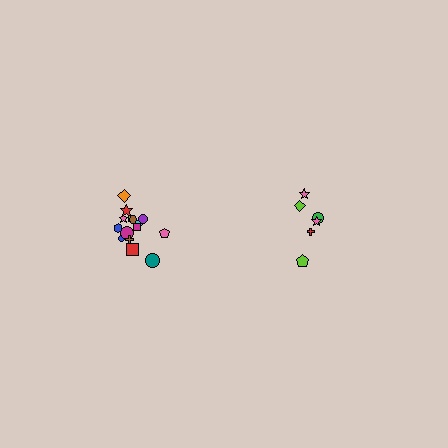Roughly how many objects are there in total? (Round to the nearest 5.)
Roughly 20 objects in total.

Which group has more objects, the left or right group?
The left group.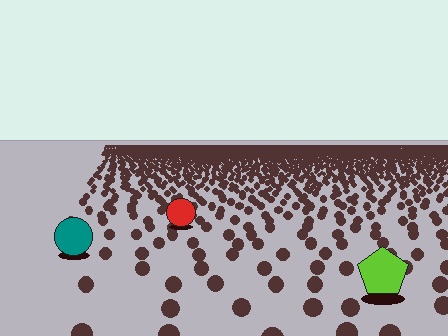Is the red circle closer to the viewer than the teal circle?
No. The teal circle is closer — you can tell from the texture gradient: the ground texture is coarser near it.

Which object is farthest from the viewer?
The red circle is farthest from the viewer. It appears smaller and the ground texture around it is denser.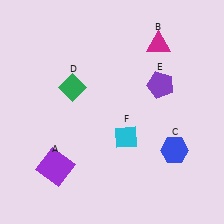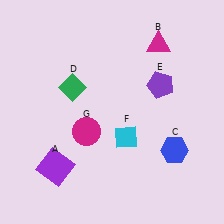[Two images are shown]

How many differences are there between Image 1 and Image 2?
There is 1 difference between the two images.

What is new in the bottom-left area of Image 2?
A magenta circle (G) was added in the bottom-left area of Image 2.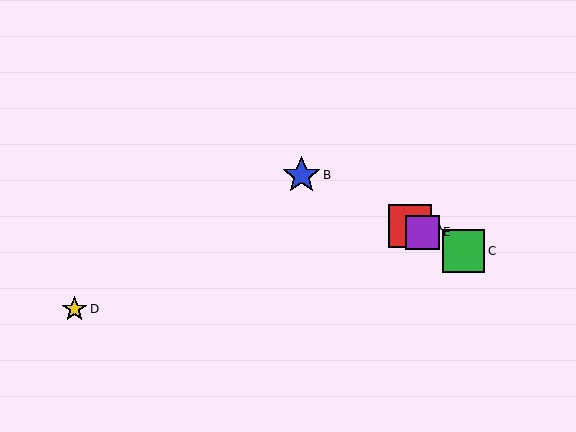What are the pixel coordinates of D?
Object D is at (74, 309).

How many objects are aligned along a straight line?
4 objects (A, B, C, E) are aligned along a straight line.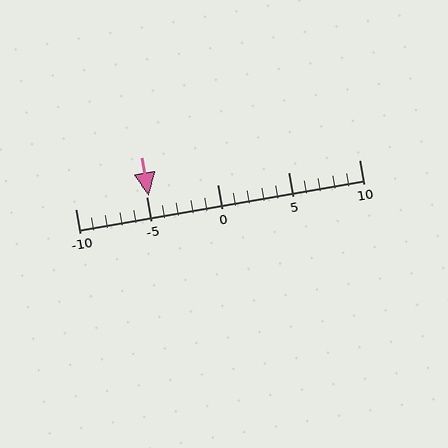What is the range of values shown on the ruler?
The ruler shows values from -10 to 10.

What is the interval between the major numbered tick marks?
The major tick marks are spaced 5 units apart.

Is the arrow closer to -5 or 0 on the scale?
The arrow is closer to -5.